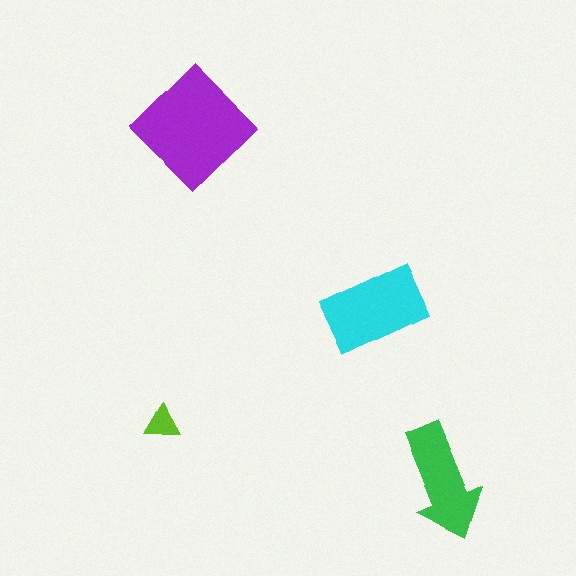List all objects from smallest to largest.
The lime triangle, the green arrow, the cyan rectangle, the purple diamond.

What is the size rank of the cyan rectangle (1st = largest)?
2nd.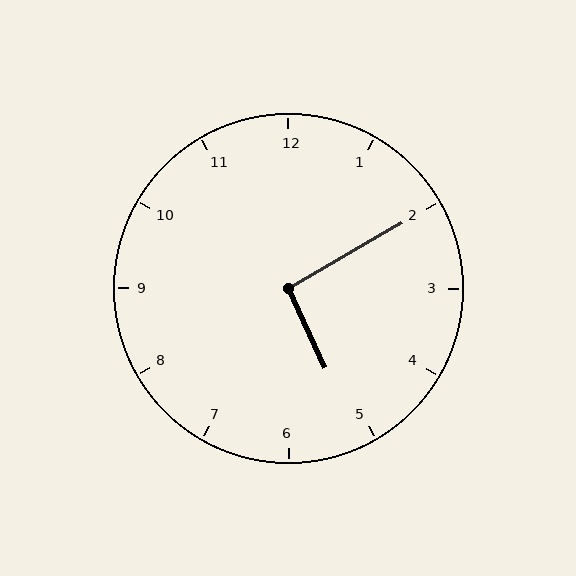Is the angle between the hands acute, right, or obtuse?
It is right.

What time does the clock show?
5:10.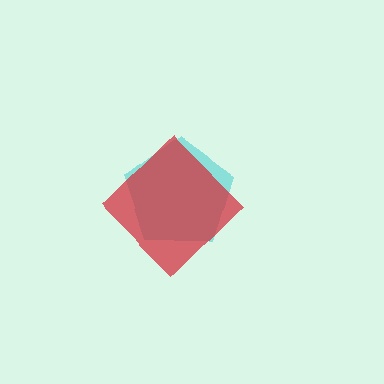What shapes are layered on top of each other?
The layered shapes are: a cyan pentagon, a red diamond.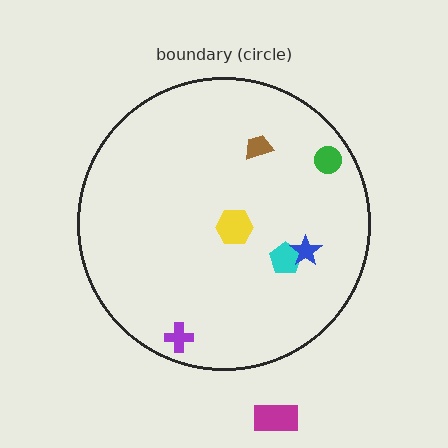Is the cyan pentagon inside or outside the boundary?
Inside.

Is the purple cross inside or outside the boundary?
Inside.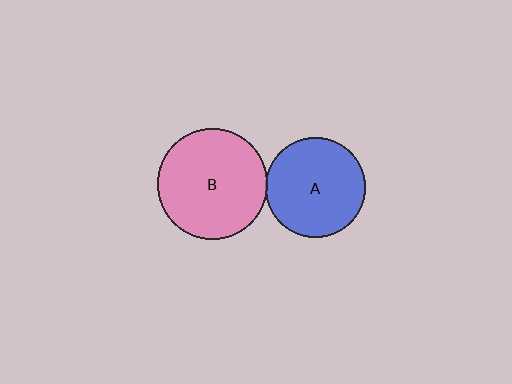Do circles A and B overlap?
Yes.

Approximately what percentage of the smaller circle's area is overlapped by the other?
Approximately 5%.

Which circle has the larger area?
Circle B (pink).